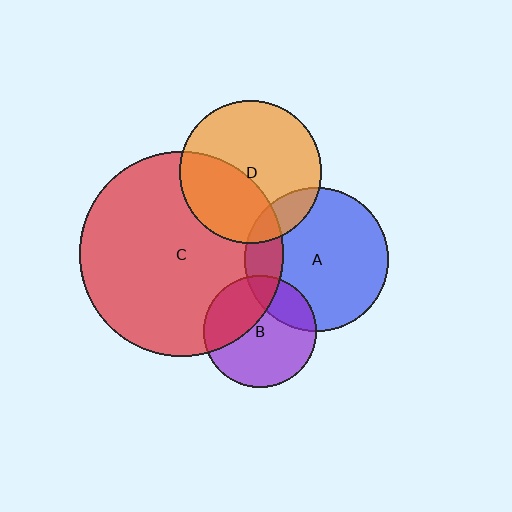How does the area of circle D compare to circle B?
Approximately 1.6 times.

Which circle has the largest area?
Circle C (red).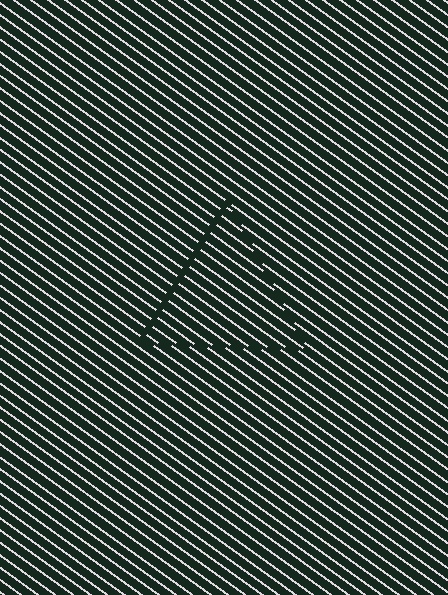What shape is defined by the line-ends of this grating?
An illusory triangle. The interior of the shape contains the same grating, shifted by half a period — the contour is defined by the phase discontinuity where line-ends from the inner and outer gratings abut.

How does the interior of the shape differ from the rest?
The interior of the shape contains the same grating, shifted by half a period — the contour is defined by the phase discontinuity where line-ends from the inner and outer gratings abut.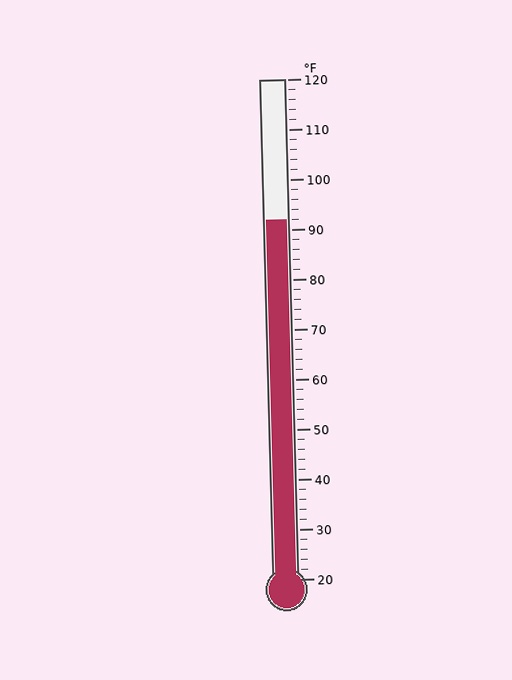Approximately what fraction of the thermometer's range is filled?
The thermometer is filled to approximately 70% of its range.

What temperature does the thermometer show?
The thermometer shows approximately 92°F.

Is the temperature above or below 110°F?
The temperature is below 110°F.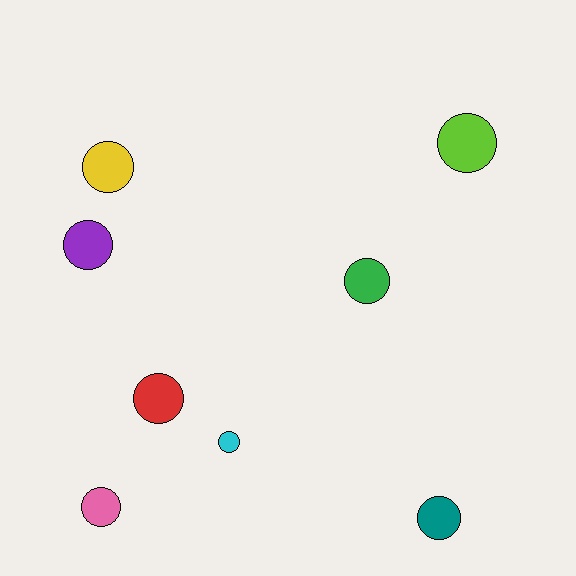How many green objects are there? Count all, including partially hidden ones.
There is 1 green object.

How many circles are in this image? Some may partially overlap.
There are 8 circles.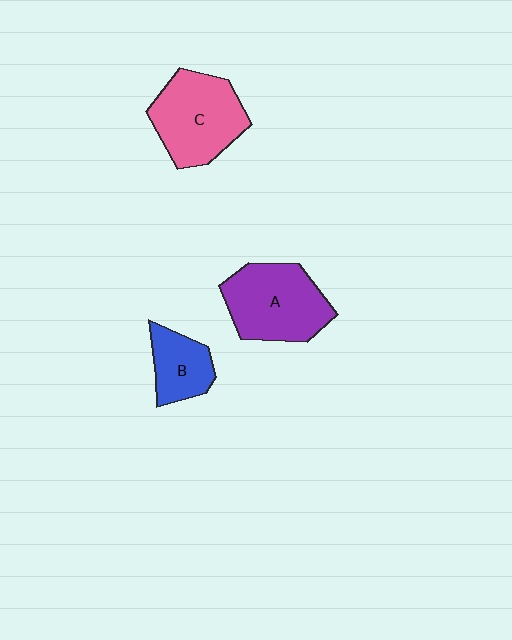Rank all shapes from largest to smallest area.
From largest to smallest: A (purple), C (pink), B (blue).